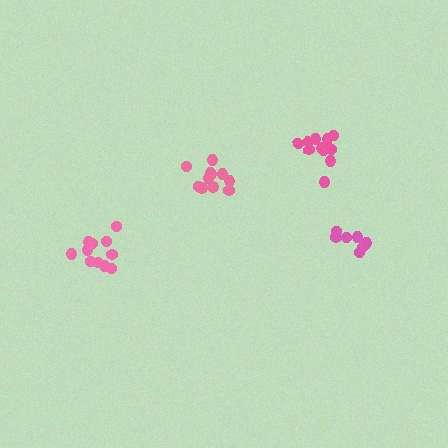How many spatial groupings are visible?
There are 4 spatial groupings.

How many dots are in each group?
Group 1: 11 dots, Group 2: 11 dots, Group 3: 12 dots, Group 4: 7 dots (41 total).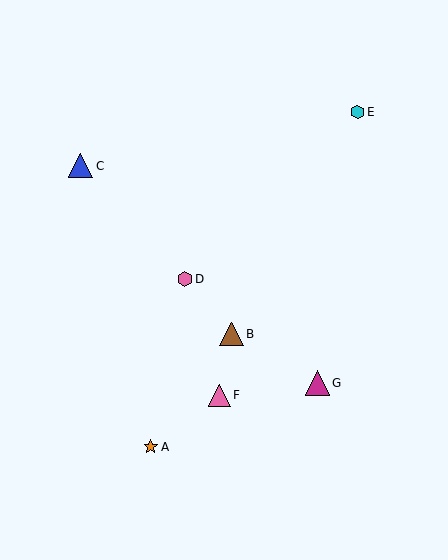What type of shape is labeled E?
Shape E is a cyan hexagon.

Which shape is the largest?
The blue triangle (labeled C) is the largest.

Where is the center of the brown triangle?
The center of the brown triangle is at (232, 334).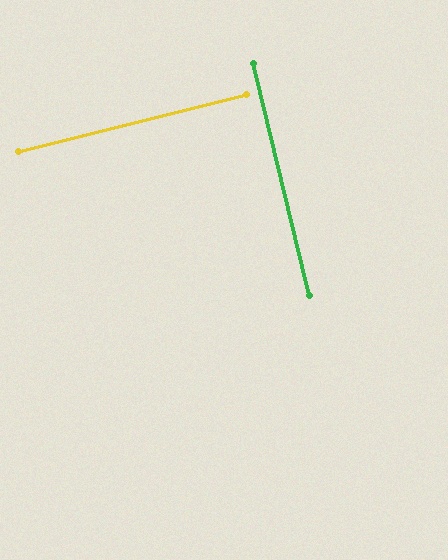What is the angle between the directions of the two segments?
Approximately 89 degrees.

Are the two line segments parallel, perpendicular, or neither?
Perpendicular — they meet at approximately 89°.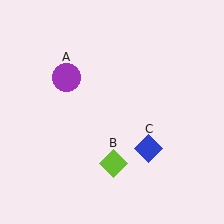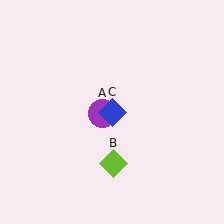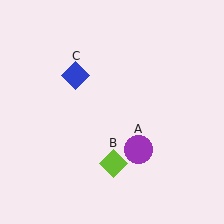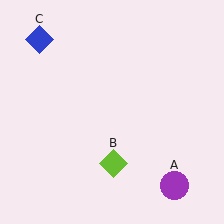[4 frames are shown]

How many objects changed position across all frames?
2 objects changed position: purple circle (object A), blue diamond (object C).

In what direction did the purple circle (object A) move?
The purple circle (object A) moved down and to the right.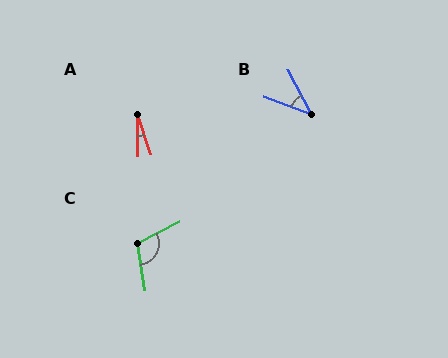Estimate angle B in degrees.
Approximately 42 degrees.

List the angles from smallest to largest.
A (18°), B (42°), C (109°).